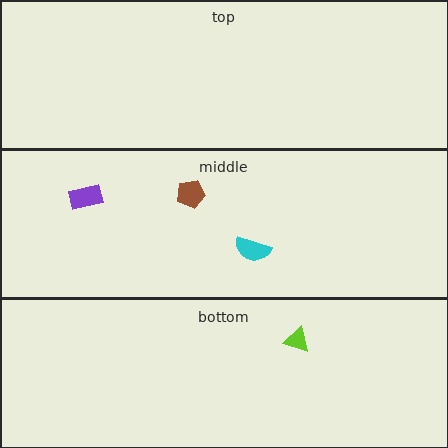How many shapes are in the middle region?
3.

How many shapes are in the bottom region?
1.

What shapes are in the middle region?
The brown pentagon, the purple rectangle, the cyan semicircle.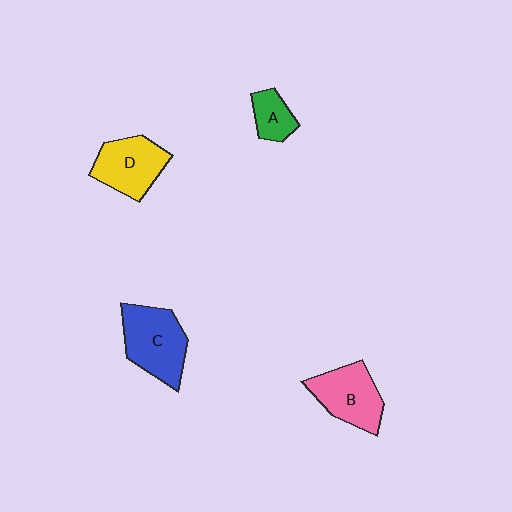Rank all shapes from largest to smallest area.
From largest to smallest: C (blue), B (pink), D (yellow), A (green).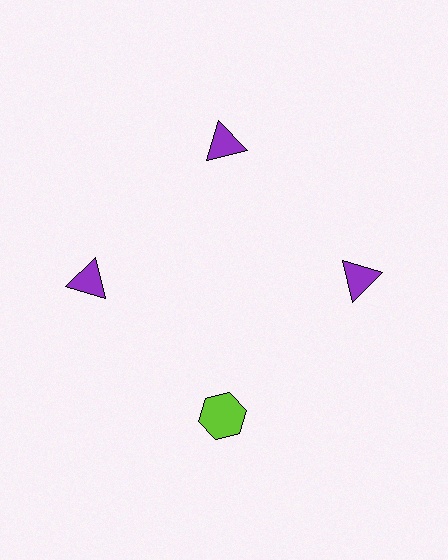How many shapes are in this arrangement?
There are 4 shapes arranged in a ring pattern.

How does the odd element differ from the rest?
It differs in both color (lime instead of purple) and shape (hexagon instead of triangle).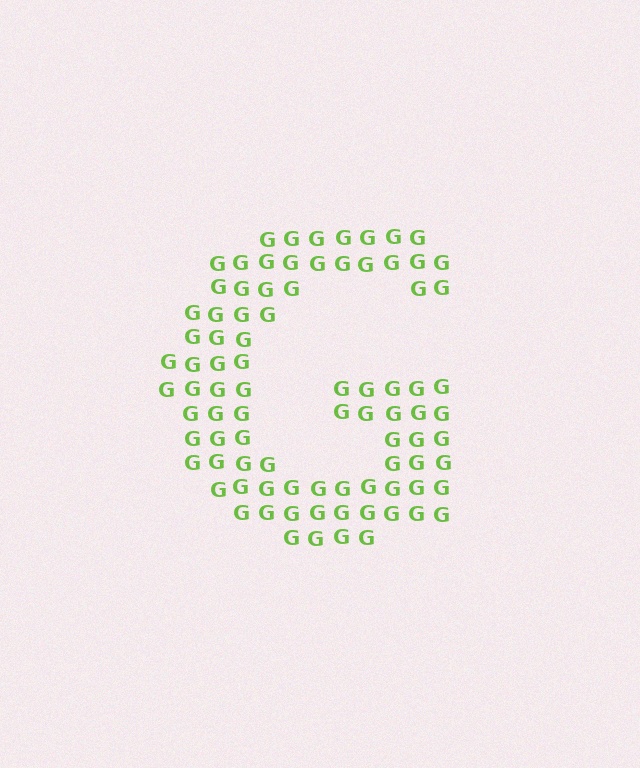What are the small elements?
The small elements are letter G's.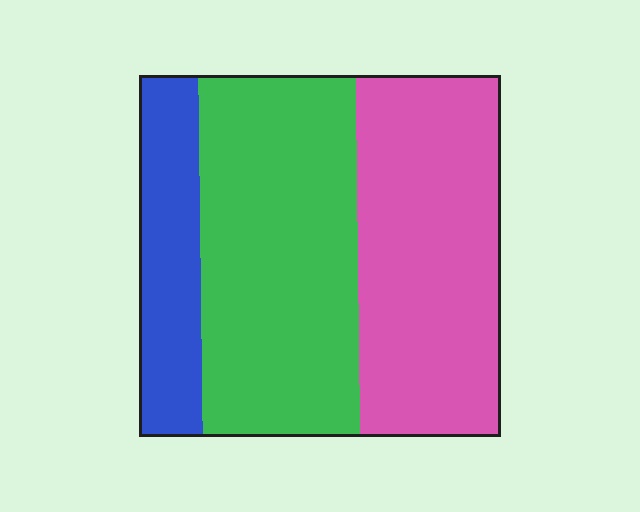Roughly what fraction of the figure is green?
Green covers around 45% of the figure.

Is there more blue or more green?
Green.